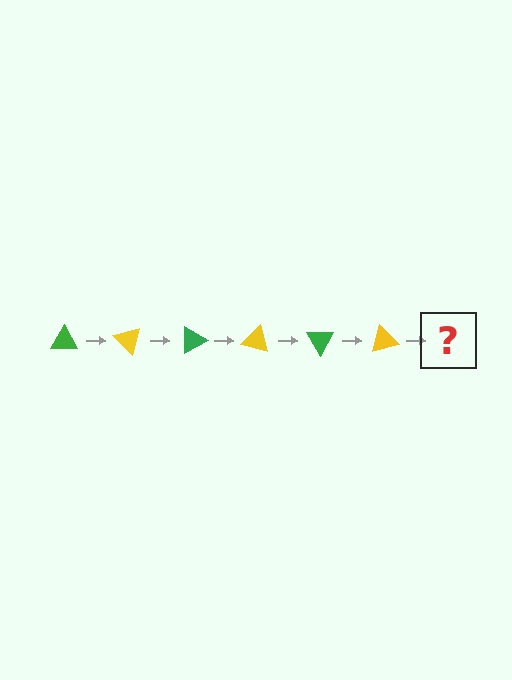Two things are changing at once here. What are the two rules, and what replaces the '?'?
The two rules are that it rotates 45 degrees each step and the color cycles through green and yellow. The '?' should be a green triangle, rotated 270 degrees from the start.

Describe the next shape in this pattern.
It should be a green triangle, rotated 270 degrees from the start.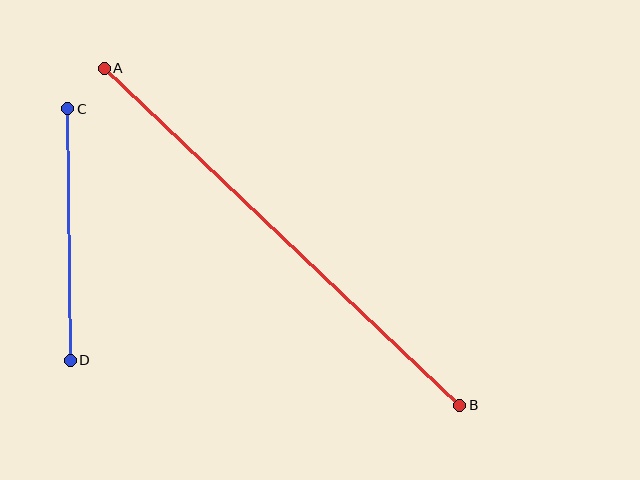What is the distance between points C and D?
The distance is approximately 252 pixels.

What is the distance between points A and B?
The distance is approximately 490 pixels.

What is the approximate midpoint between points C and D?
The midpoint is at approximately (69, 234) pixels.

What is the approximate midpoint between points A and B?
The midpoint is at approximately (282, 237) pixels.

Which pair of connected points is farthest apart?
Points A and B are farthest apart.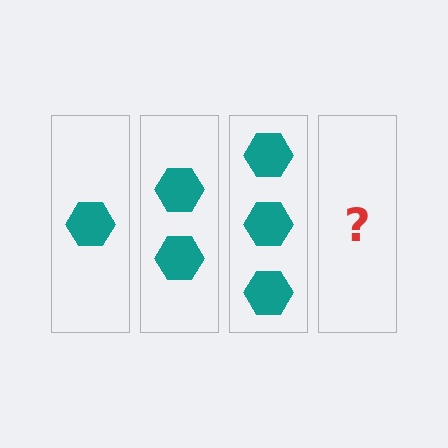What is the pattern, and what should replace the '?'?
The pattern is that each step adds one more hexagon. The '?' should be 4 hexagons.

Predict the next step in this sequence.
The next step is 4 hexagons.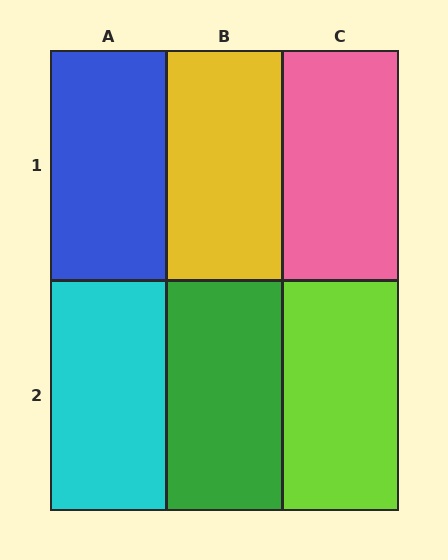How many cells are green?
1 cell is green.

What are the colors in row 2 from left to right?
Cyan, green, lime.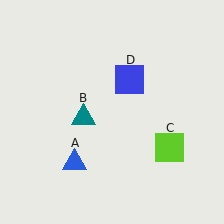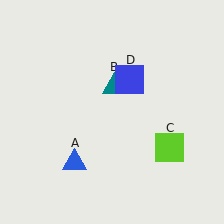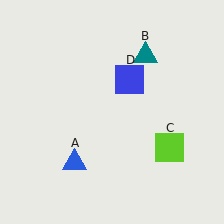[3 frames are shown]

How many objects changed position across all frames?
1 object changed position: teal triangle (object B).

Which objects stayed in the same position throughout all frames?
Blue triangle (object A) and lime square (object C) and blue square (object D) remained stationary.